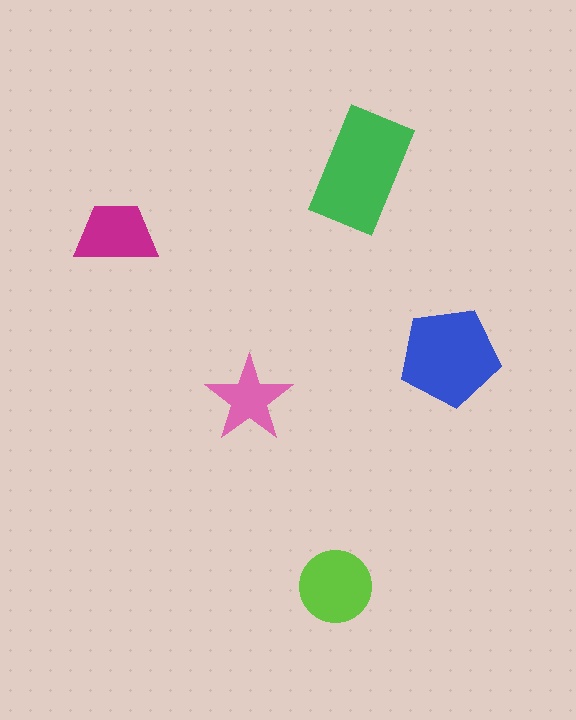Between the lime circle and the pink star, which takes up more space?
The lime circle.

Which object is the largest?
The green rectangle.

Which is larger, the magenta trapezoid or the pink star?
The magenta trapezoid.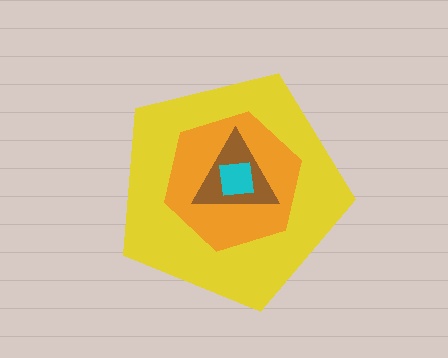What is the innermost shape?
The cyan square.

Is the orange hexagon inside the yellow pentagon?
Yes.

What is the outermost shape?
The yellow pentagon.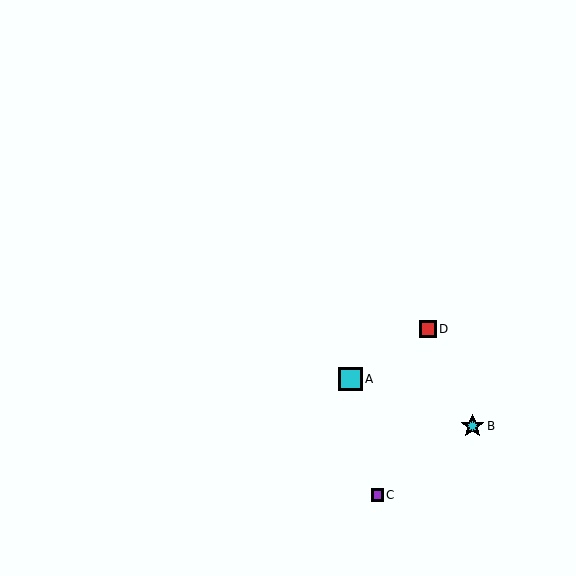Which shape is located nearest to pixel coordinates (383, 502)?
The purple square (labeled C) at (377, 495) is nearest to that location.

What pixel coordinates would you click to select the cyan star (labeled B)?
Click at (473, 426) to select the cyan star B.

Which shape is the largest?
The cyan square (labeled A) is the largest.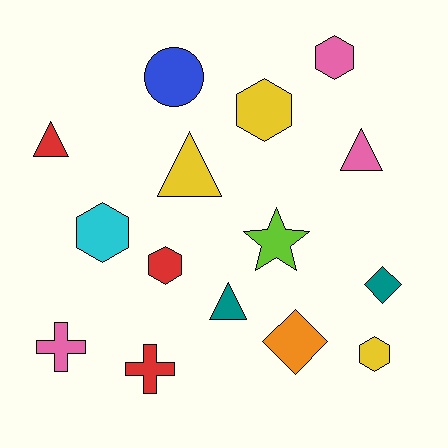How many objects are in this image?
There are 15 objects.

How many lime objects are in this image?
There is 1 lime object.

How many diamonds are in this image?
There are 2 diamonds.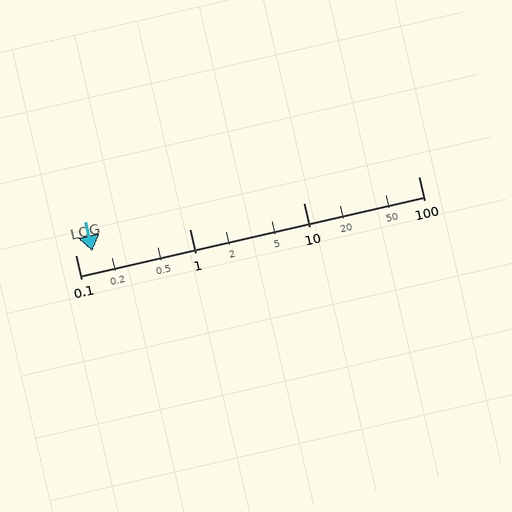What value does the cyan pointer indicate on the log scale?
The pointer indicates approximately 0.14.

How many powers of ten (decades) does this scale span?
The scale spans 3 decades, from 0.1 to 100.